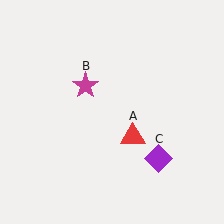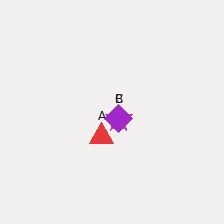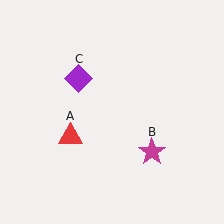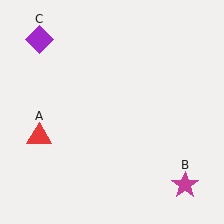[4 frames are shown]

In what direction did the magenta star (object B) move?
The magenta star (object B) moved down and to the right.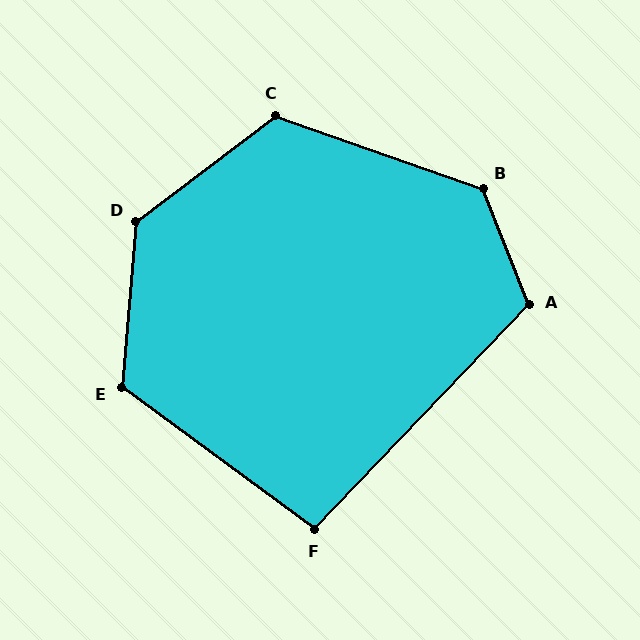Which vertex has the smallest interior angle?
F, at approximately 97 degrees.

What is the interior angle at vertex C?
Approximately 124 degrees (obtuse).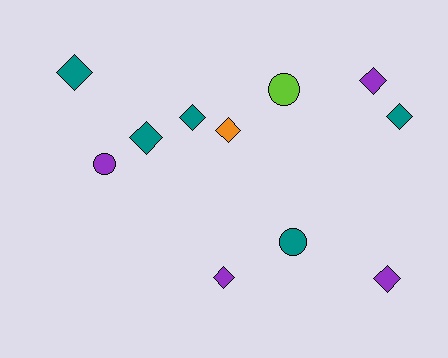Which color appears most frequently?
Teal, with 5 objects.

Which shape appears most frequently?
Diamond, with 8 objects.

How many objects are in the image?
There are 11 objects.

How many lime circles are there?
There is 1 lime circle.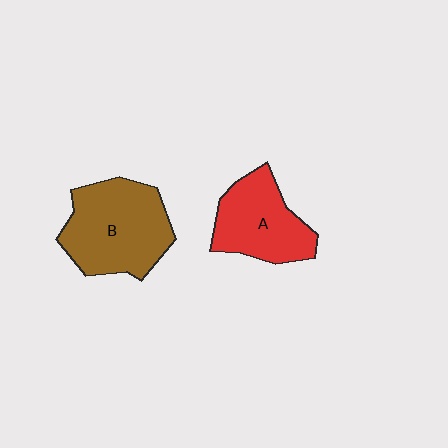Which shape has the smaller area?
Shape A (red).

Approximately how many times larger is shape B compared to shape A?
Approximately 1.3 times.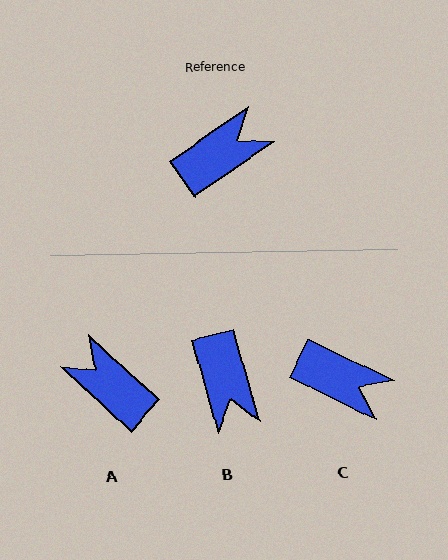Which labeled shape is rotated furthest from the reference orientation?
B, about 109 degrees away.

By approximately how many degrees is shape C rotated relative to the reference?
Approximately 61 degrees clockwise.